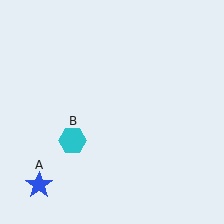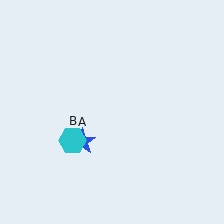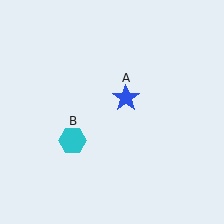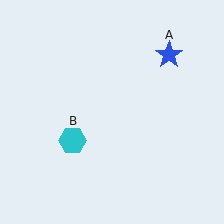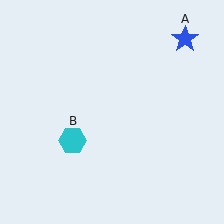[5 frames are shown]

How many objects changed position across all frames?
1 object changed position: blue star (object A).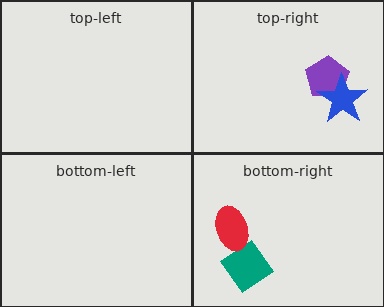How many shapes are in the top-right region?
2.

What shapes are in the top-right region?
The purple pentagon, the blue star.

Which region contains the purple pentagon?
The top-right region.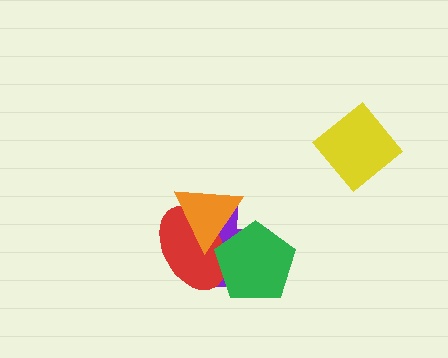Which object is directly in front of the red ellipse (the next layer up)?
The orange triangle is directly in front of the red ellipse.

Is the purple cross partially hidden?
Yes, it is partially covered by another shape.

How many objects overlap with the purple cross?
3 objects overlap with the purple cross.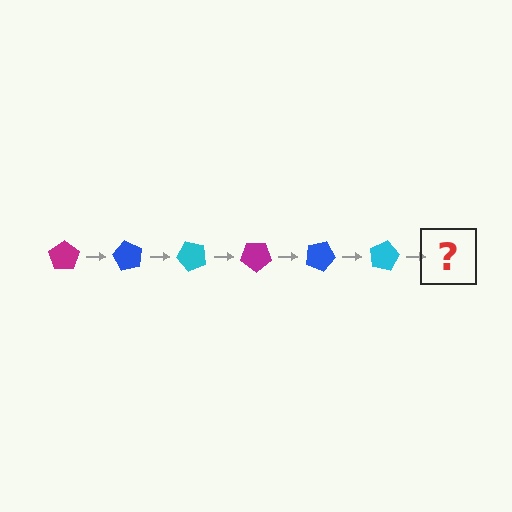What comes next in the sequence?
The next element should be a magenta pentagon, rotated 360 degrees from the start.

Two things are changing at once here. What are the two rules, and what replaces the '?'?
The two rules are that it rotates 60 degrees each step and the color cycles through magenta, blue, and cyan. The '?' should be a magenta pentagon, rotated 360 degrees from the start.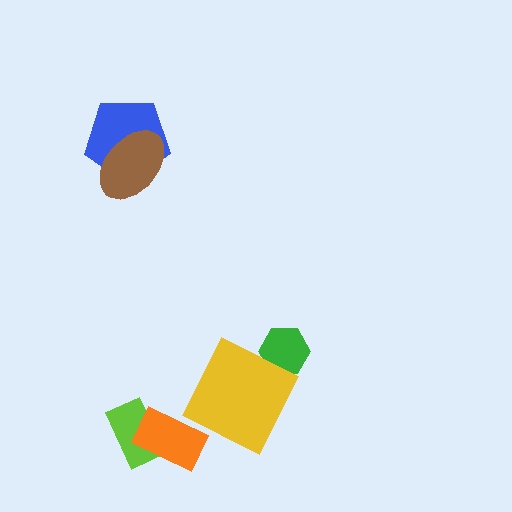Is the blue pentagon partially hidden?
Yes, it is partially covered by another shape.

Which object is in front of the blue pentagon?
The brown ellipse is in front of the blue pentagon.